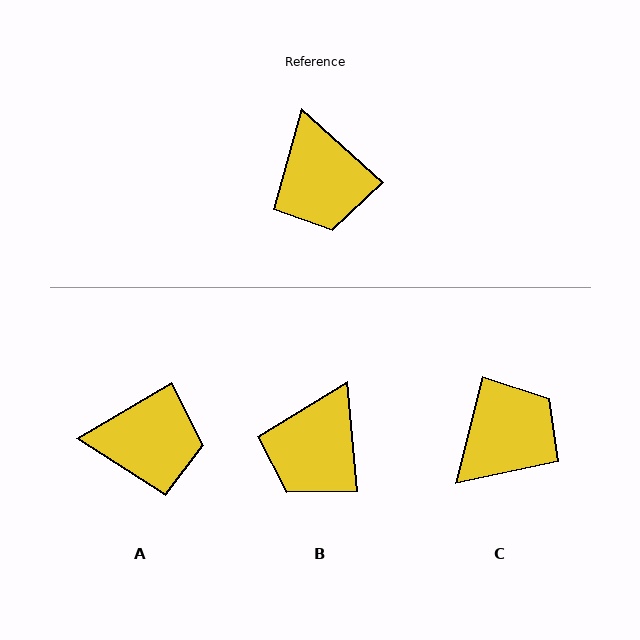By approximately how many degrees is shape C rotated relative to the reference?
Approximately 118 degrees counter-clockwise.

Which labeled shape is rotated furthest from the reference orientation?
C, about 118 degrees away.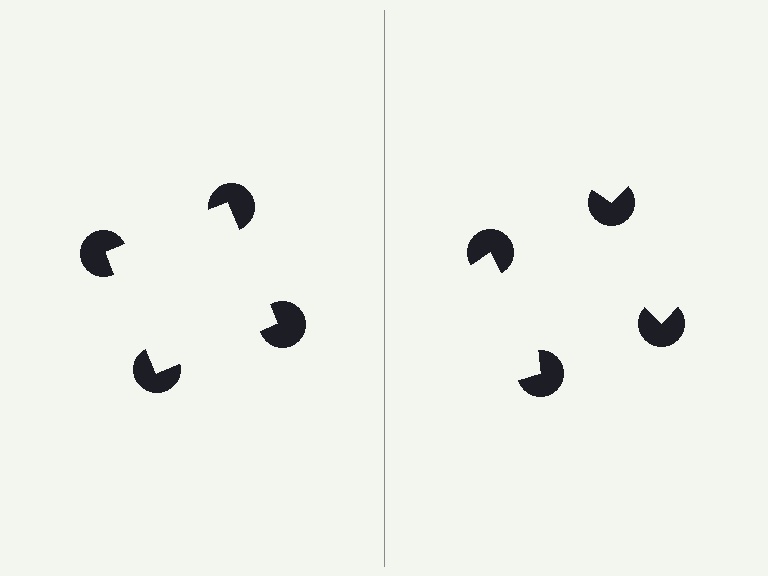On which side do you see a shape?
An illusory square appears on the left side. On the right side the wedge cuts are rotated, so no coherent shape forms.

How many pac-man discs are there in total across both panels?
8 — 4 on each side.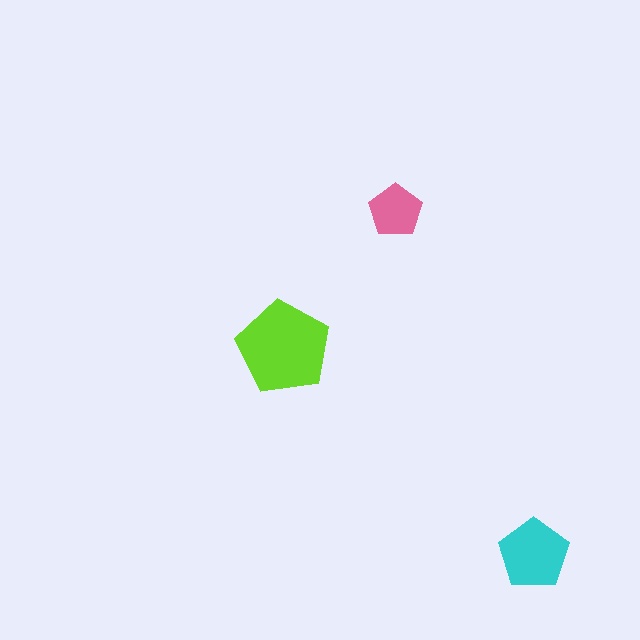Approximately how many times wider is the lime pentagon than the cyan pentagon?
About 1.5 times wider.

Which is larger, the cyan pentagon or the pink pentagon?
The cyan one.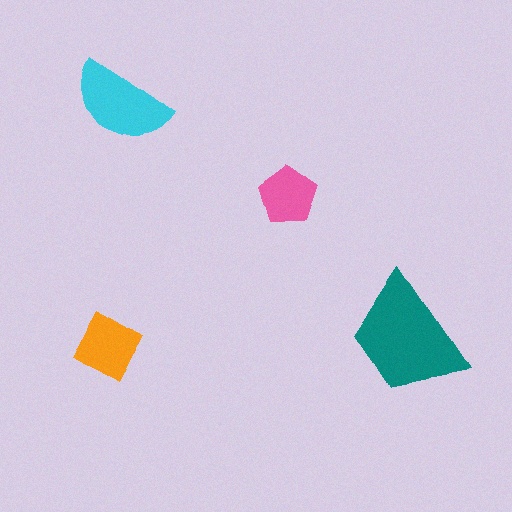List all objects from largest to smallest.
The teal trapezoid, the cyan semicircle, the orange diamond, the pink pentagon.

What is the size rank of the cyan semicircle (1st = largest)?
2nd.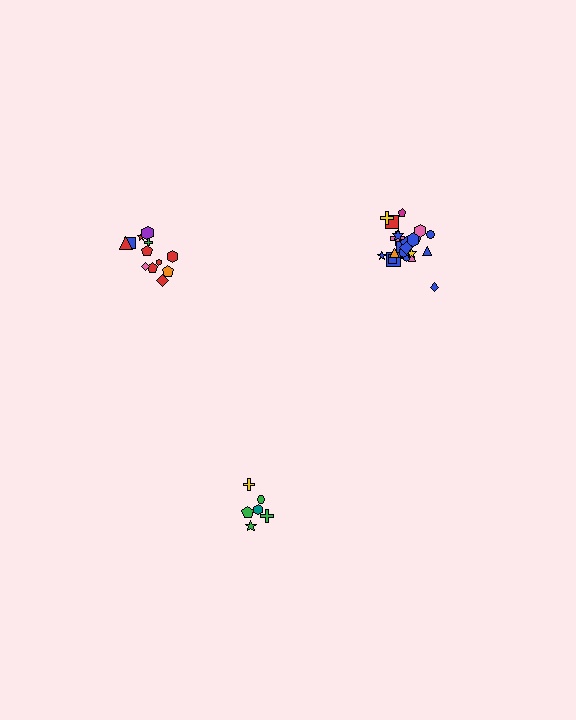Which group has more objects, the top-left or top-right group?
The top-right group.